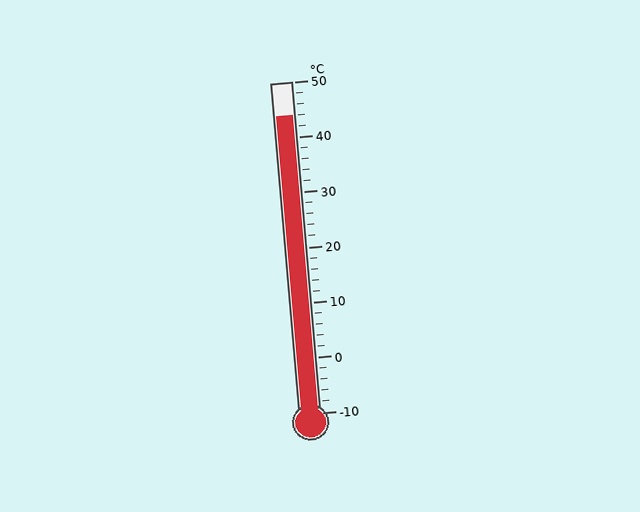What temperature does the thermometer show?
The thermometer shows approximately 44°C.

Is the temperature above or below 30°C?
The temperature is above 30°C.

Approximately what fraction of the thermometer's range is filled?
The thermometer is filled to approximately 90% of its range.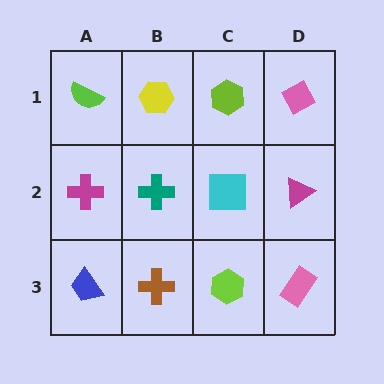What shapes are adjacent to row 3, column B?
A teal cross (row 2, column B), a blue trapezoid (row 3, column A), a lime hexagon (row 3, column C).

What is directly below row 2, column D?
A pink rectangle.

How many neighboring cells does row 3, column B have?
3.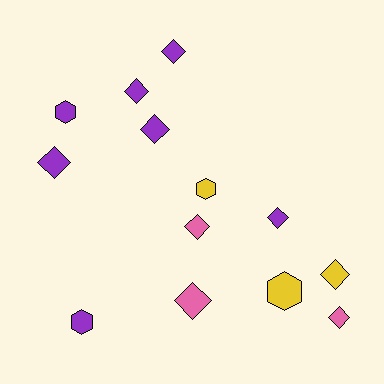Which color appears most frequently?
Purple, with 7 objects.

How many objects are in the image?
There are 13 objects.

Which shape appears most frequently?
Diamond, with 9 objects.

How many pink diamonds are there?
There are 3 pink diamonds.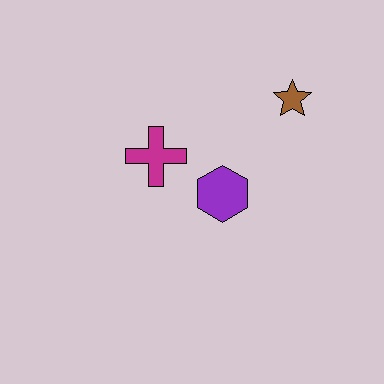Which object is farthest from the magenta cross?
The brown star is farthest from the magenta cross.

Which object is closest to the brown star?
The purple hexagon is closest to the brown star.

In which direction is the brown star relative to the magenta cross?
The brown star is to the right of the magenta cross.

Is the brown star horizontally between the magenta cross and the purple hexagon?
No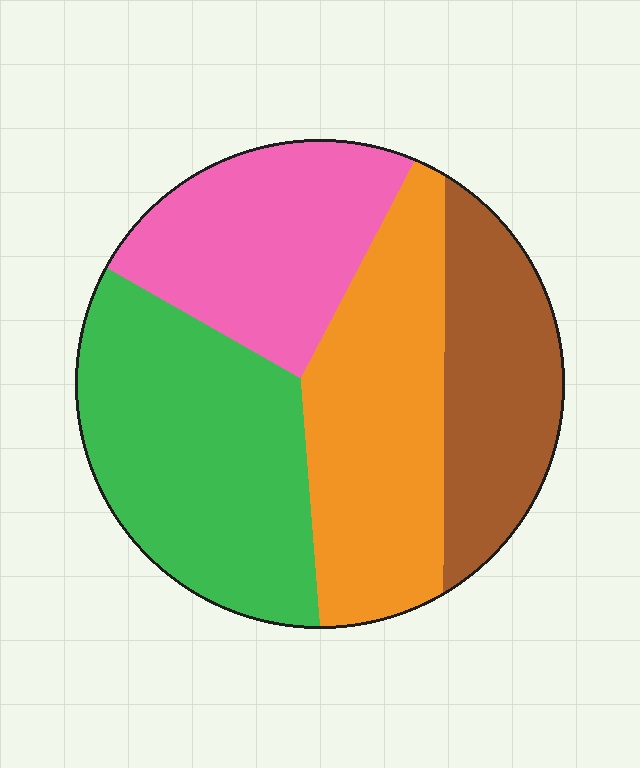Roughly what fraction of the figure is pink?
Pink takes up between a sixth and a third of the figure.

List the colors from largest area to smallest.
From largest to smallest: green, orange, pink, brown.